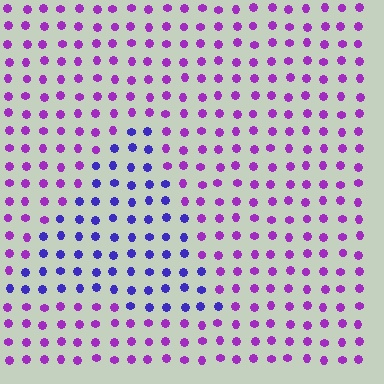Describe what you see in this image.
The image is filled with small purple elements in a uniform arrangement. A triangle-shaped region is visible where the elements are tinted to a slightly different hue, forming a subtle color boundary.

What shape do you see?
I see a triangle.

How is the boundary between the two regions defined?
The boundary is defined purely by a slight shift in hue (about 41 degrees). Spacing, size, and orientation are identical on both sides.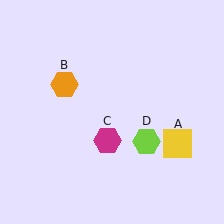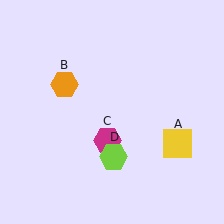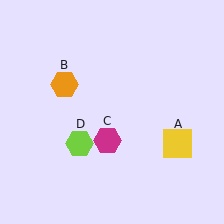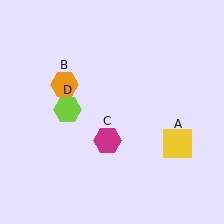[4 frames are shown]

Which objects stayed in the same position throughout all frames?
Yellow square (object A) and orange hexagon (object B) and magenta hexagon (object C) remained stationary.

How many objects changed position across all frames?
1 object changed position: lime hexagon (object D).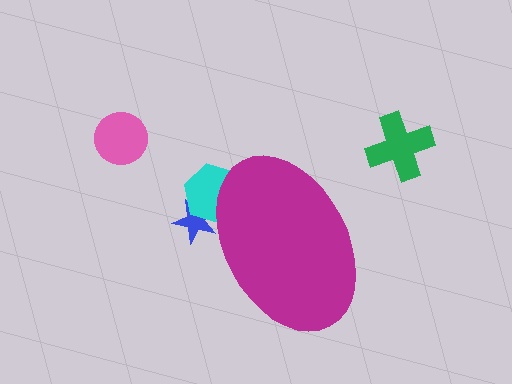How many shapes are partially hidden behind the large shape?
2 shapes are partially hidden.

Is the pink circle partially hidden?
No, the pink circle is fully visible.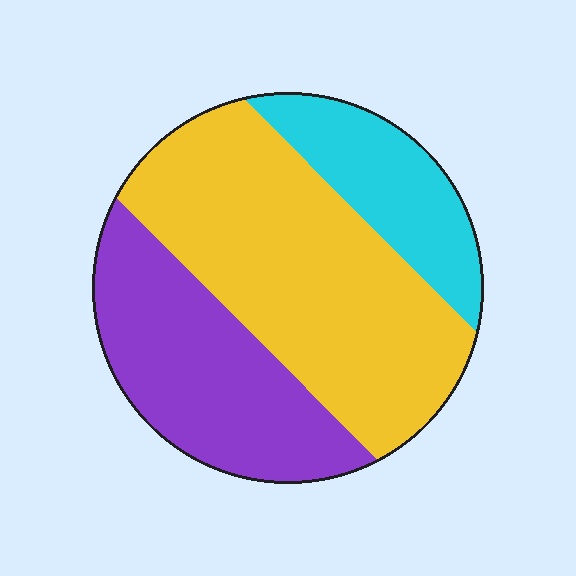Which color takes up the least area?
Cyan, at roughly 20%.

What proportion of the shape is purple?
Purple takes up about one third (1/3) of the shape.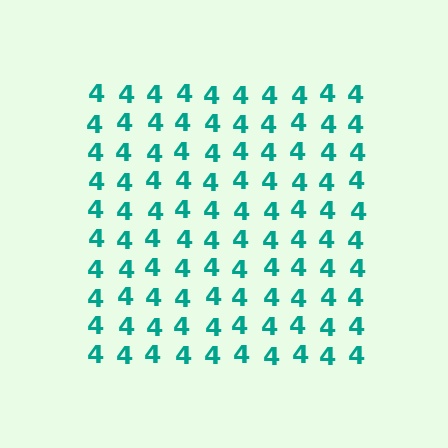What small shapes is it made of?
It is made of small digit 4's.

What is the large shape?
The large shape is a square.